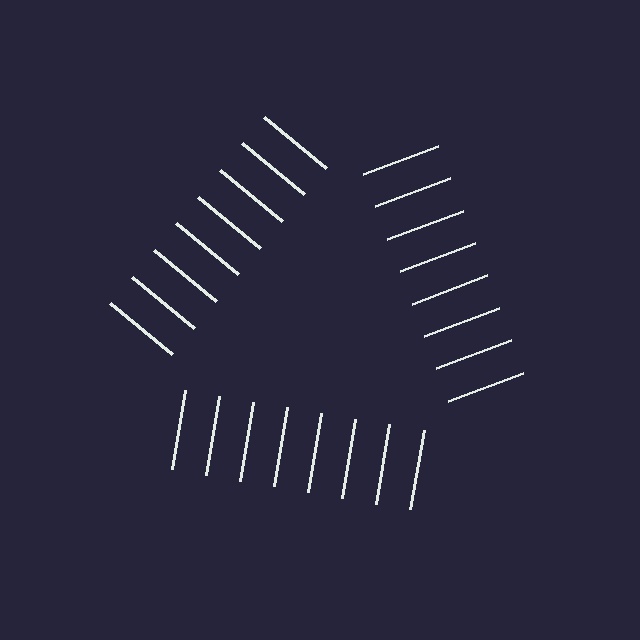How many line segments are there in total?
24 — 8 along each of the 3 edges.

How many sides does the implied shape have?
3 sides — the line-ends trace a triangle.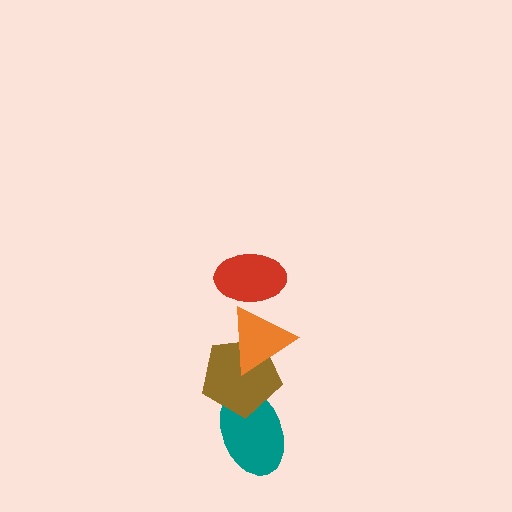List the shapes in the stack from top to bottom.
From top to bottom: the red ellipse, the orange triangle, the brown pentagon, the teal ellipse.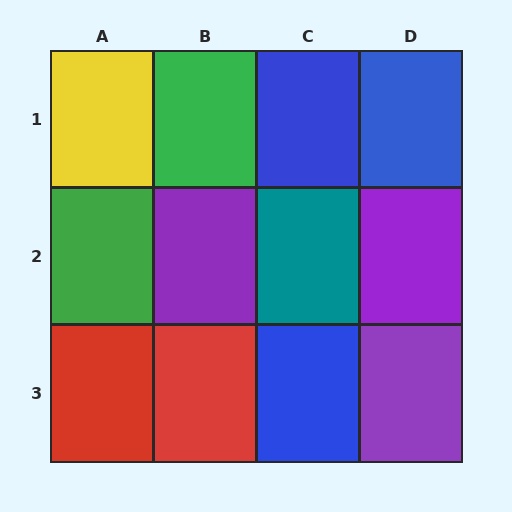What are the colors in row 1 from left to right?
Yellow, green, blue, blue.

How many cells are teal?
1 cell is teal.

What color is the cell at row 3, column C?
Blue.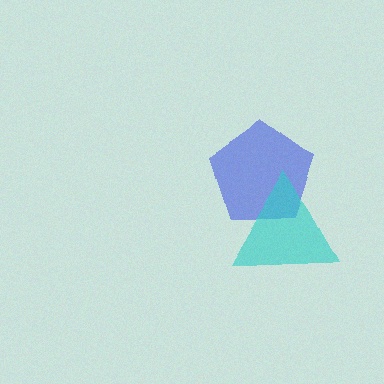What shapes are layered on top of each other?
The layered shapes are: a blue pentagon, a cyan triangle.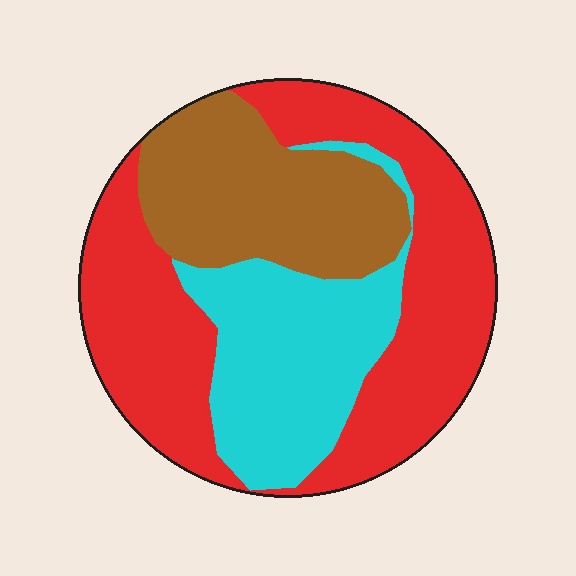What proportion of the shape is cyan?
Cyan covers 26% of the shape.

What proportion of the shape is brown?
Brown covers around 25% of the shape.